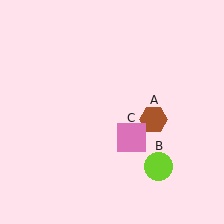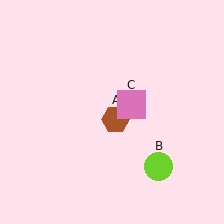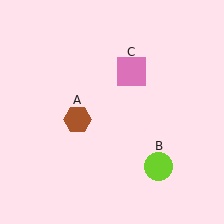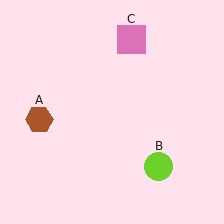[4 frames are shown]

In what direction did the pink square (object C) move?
The pink square (object C) moved up.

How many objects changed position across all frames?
2 objects changed position: brown hexagon (object A), pink square (object C).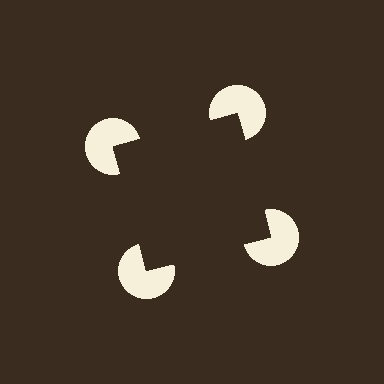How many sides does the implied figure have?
4 sides.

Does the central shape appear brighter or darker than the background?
It typically appears slightly darker than the background, even though no actual brightness change is drawn.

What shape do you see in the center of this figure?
An illusory square — its edges are inferred from the aligned wedge cuts in the pac-man discs, not physically drawn.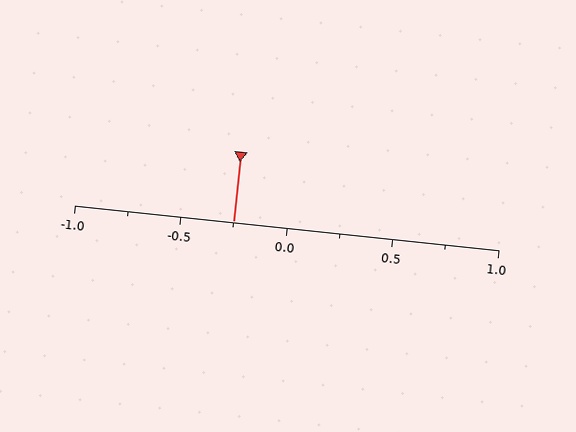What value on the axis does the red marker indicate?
The marker indicates approximately -0.25.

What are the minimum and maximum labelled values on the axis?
The axis runs from -1.0 to 1.0.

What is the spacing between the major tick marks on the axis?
The major ticks are spaced 0.5 apart.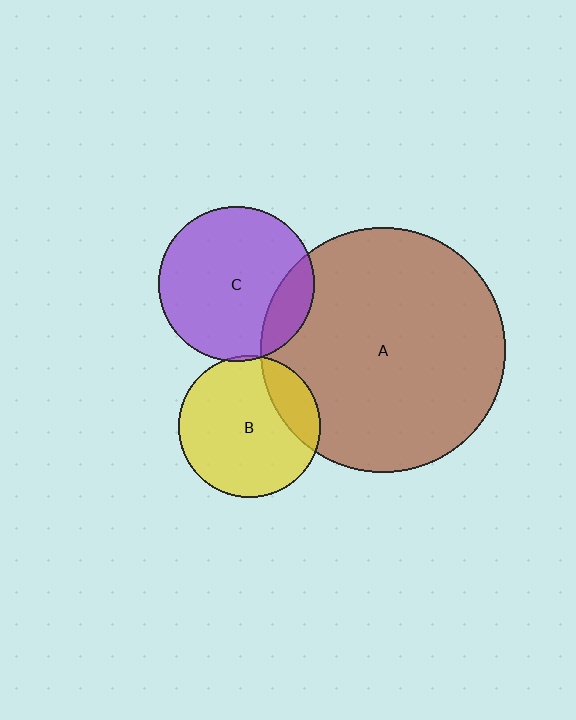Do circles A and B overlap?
Yes.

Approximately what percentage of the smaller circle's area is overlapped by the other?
Approximately 20%.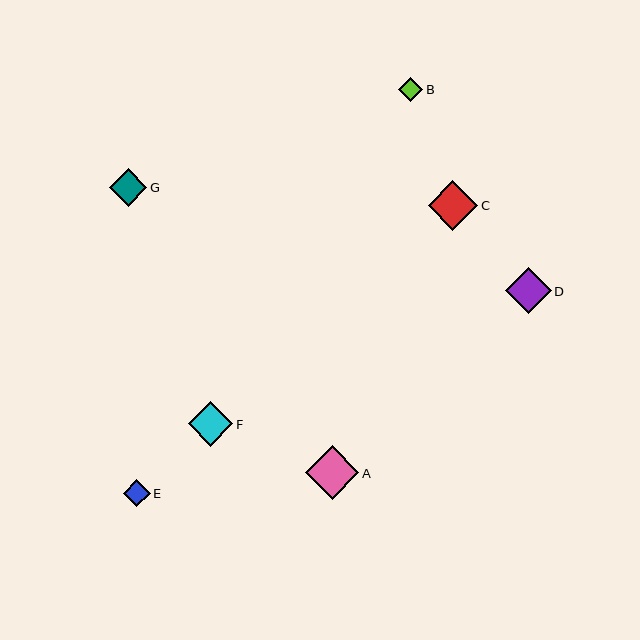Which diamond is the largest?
Diamond A is the largest with a size of approximately 54 pixels.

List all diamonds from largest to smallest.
From largest to smallest: A, C, D, F, G, E, B.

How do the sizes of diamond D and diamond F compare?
Diamond D and diamond F are approximately the same size.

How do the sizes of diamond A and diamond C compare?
Diamond A and diamond C are approximately the same size.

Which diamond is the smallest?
Diamond B is the smallest with a size of approximately 24 pixels.